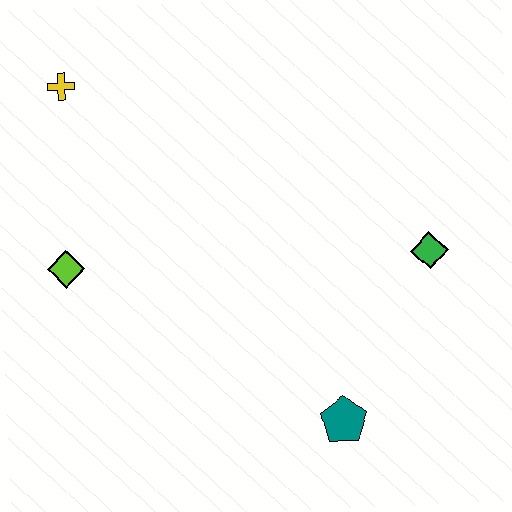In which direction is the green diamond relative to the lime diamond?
The green diamond is to the right of the lime diamond.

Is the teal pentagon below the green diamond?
Yes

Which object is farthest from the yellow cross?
The teal pentagon is farthest from the yellow cross.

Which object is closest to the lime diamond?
The yellow cross is closest to the lime diamond.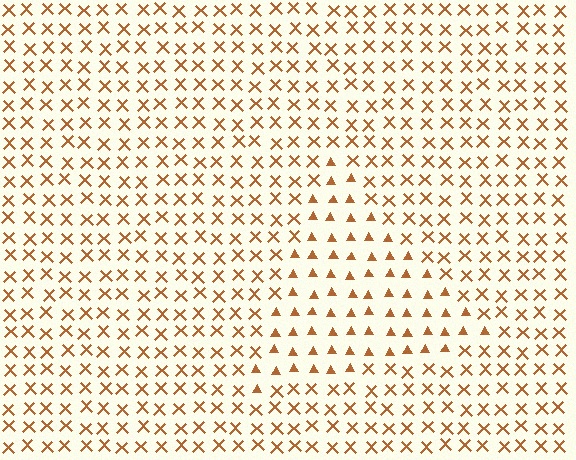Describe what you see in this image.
The image is filled with small brown elements arranged in a uniform grid. A triangle-shaped region contains triangles, while the surrounding area contains X marks. The boundary is defined purely by the change in element shape.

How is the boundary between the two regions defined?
The boundary is defined by a change in element shape: triangles inside vs. X marks outside. All elements share the same color and spacing.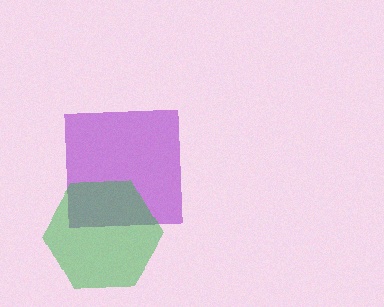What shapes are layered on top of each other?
The layered shapes are: a purple square, a green hexagon.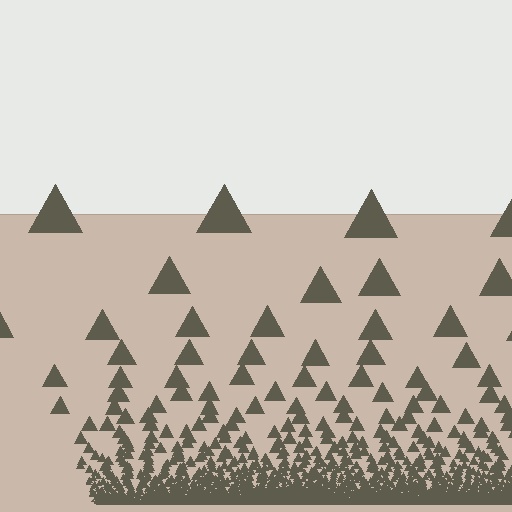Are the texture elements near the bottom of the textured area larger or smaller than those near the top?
Smaller. The gradient is inverted — elements near the bottom are smaller and denser.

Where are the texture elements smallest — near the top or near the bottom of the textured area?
Near the bottom.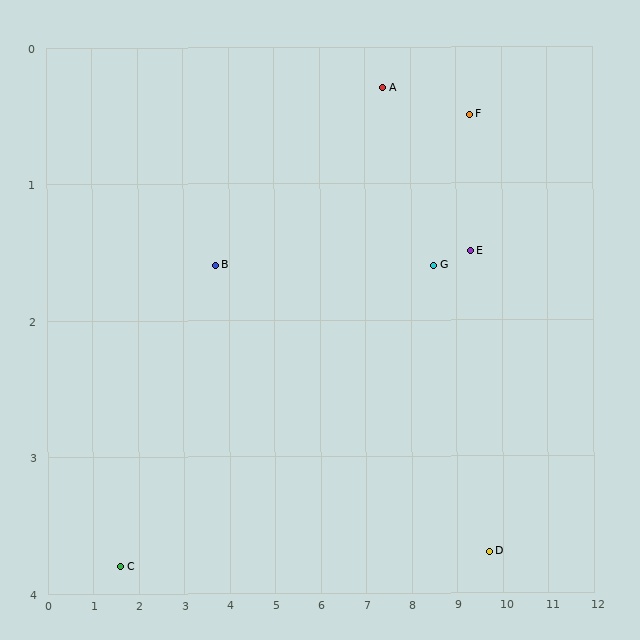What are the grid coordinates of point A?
Point A is at approximately (7.4, 0.3).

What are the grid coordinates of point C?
Point C is at approximately (1.6, 3.8).